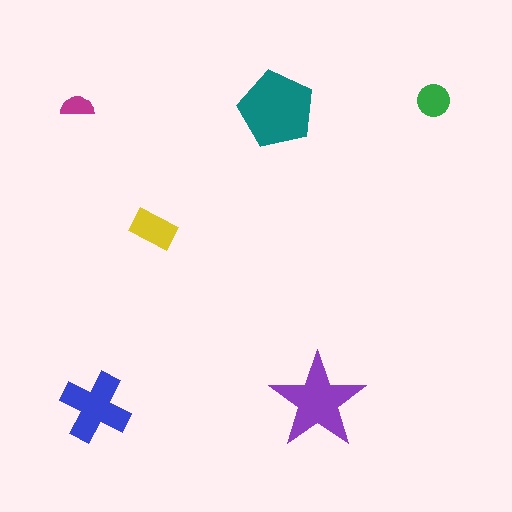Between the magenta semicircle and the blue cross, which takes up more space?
The blue cross.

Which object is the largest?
The teal pentagon.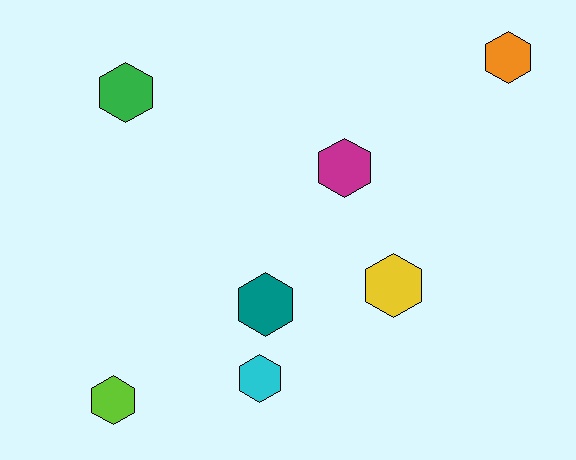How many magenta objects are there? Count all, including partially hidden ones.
There is 1 magenta object.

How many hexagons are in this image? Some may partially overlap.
There are 7 hexagons.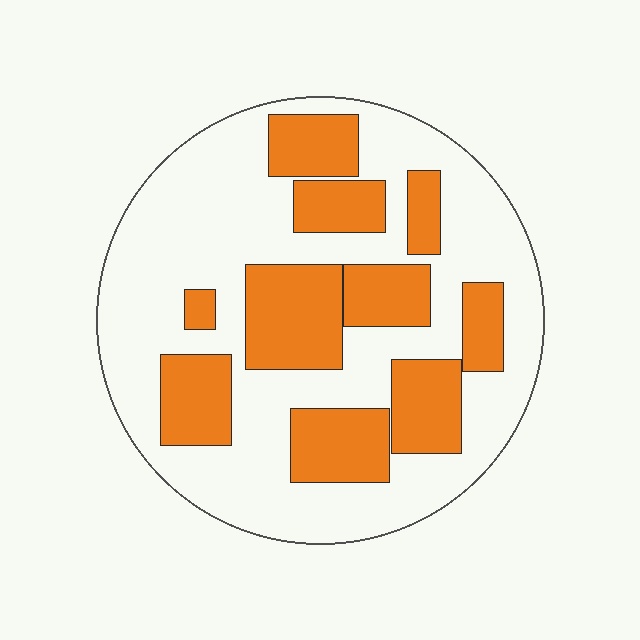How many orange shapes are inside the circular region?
10.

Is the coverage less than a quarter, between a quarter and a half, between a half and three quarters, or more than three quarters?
Between a quarter and a half.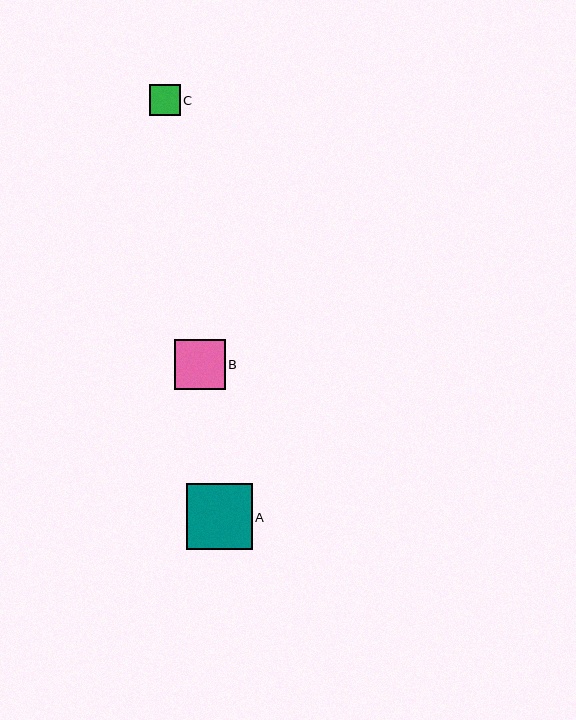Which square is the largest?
Square A is the largest with a size of approximately 66 pixels.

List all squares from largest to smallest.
From largest to smallest: A, B, C.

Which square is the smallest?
Square C is the smallest with a size of approximately 30 pixels.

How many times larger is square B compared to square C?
Square B is approximately 1.6 times the size of square C.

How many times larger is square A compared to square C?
Square A is approximately 2.2 times the size of square C.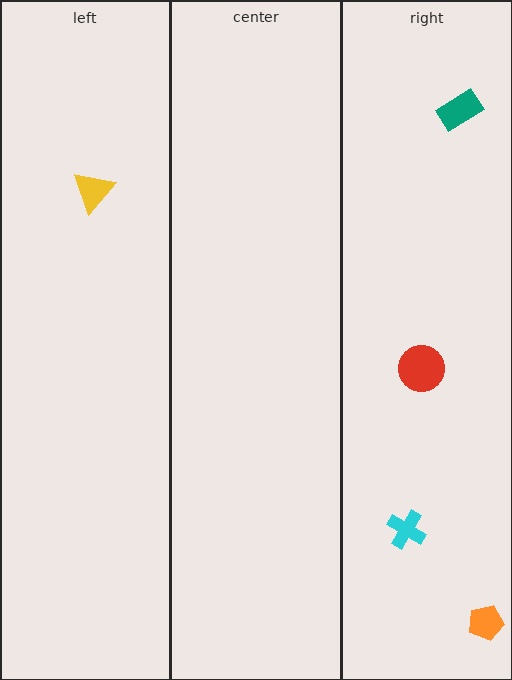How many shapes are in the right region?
4.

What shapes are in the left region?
The yellow triangle.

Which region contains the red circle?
The right region.